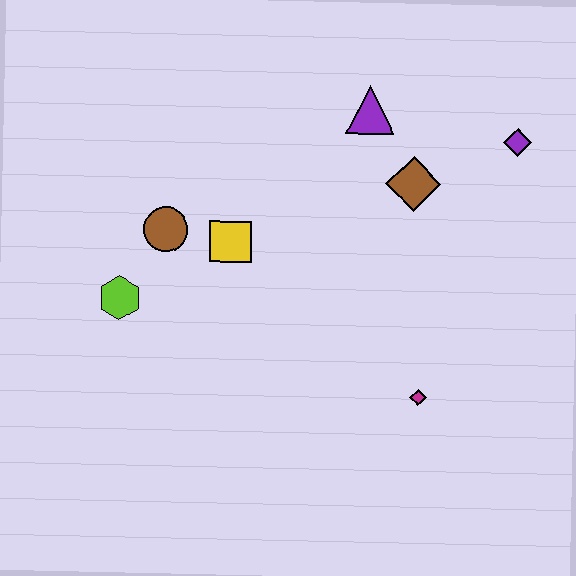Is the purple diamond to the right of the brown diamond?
Yes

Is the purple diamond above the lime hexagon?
Yes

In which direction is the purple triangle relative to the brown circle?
The purple triangle is to the right of the brown circle.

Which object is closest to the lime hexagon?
The brown circle is closest to the lime hexagon.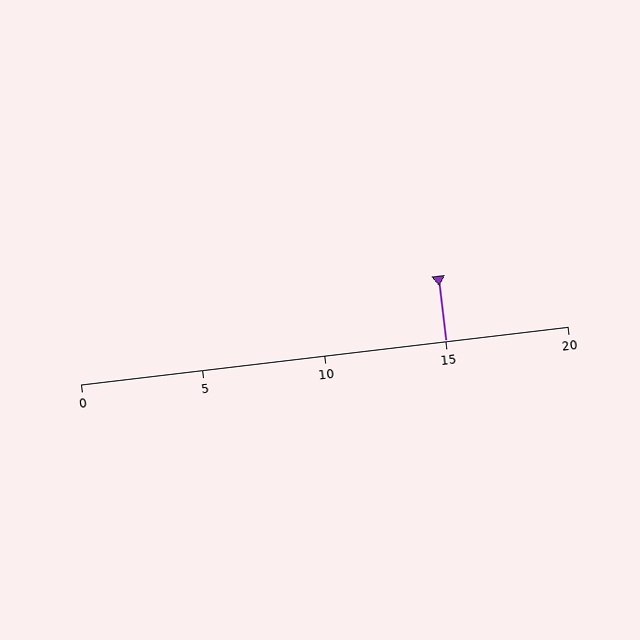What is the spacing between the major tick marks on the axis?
The major ticks are spaced 5 apart.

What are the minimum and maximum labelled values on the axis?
The axis runs from 0 to 20.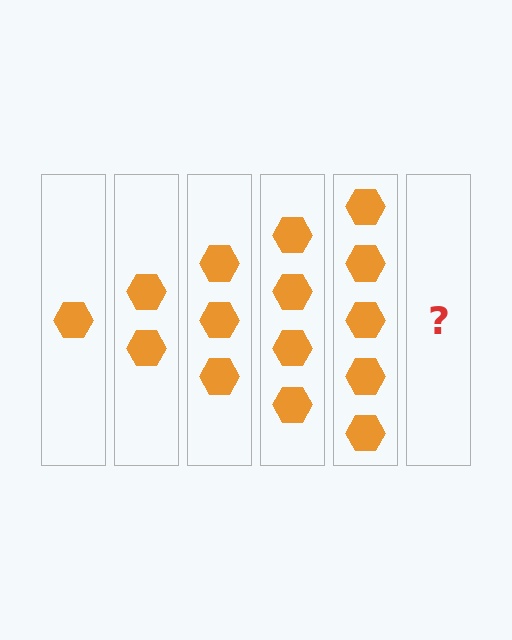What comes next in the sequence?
The next element should be 6 hexagons.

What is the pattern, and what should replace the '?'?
The pattern is that each step adds one more hexagon. The '?' should be 6 hexagons.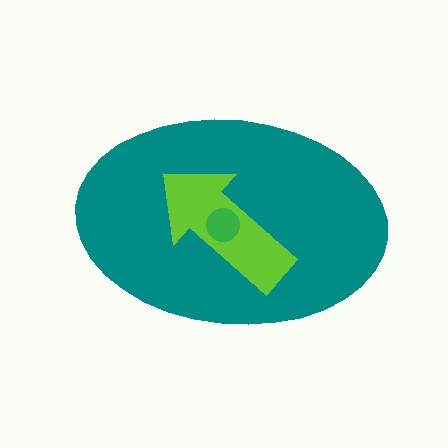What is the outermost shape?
The teal ellipse.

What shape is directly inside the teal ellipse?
The lime arrow.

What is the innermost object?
The green circle.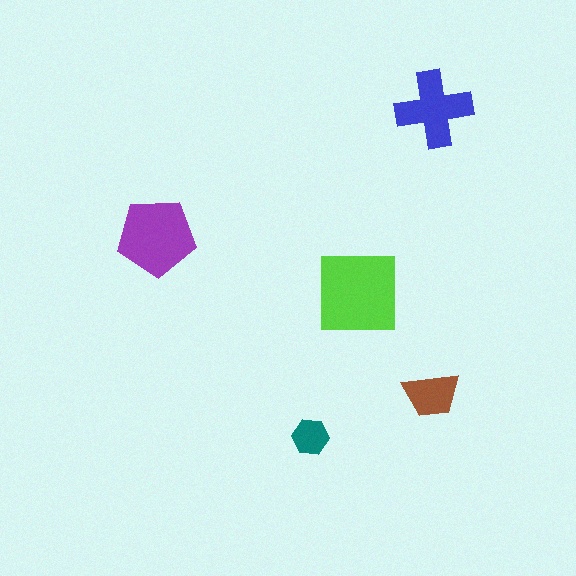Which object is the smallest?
The teal hexagon.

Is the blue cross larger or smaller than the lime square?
Smaller.